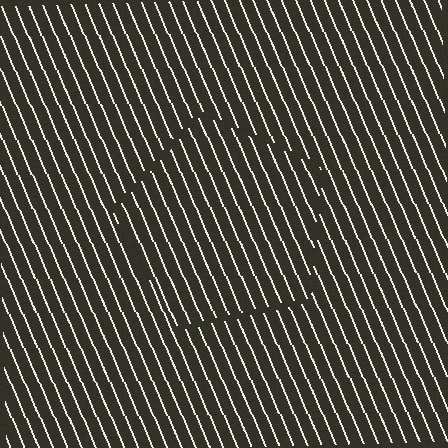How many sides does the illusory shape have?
5 sides — the line-ends trace a pentagon.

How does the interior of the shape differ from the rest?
The interior of the shape contains the same grating, shifted by half a period — the contour is defined by the phase discontinuity where line-ends from the inner and outer gratings abut.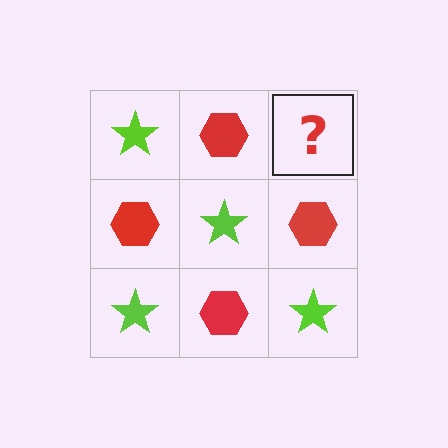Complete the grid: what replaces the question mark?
The question mark should be replaced with a lime star.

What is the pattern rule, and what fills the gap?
The rule is that it alternates lime star and red hexagon in a checkerboard pattern. The gap should be filled with a lime star.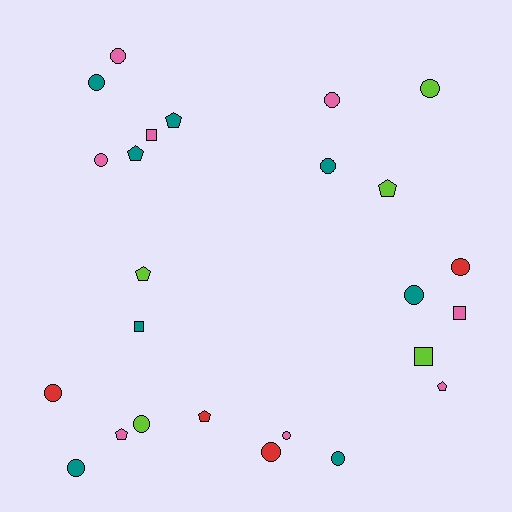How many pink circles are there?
There are 4 pink circles.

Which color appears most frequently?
Teal, with 8 objects.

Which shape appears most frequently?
Circle, with 14 objects.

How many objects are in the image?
There are 25 objects.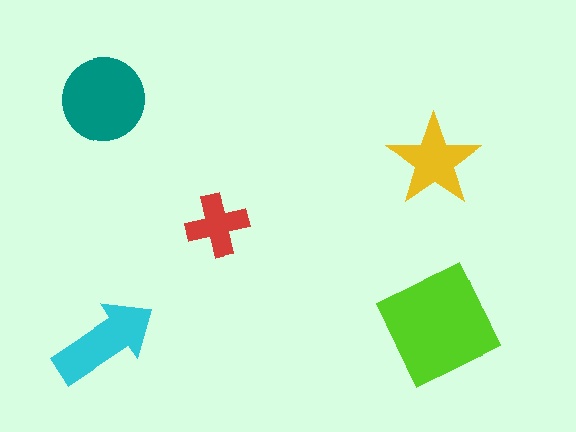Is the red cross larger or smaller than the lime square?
Smaller.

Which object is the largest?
The lime square.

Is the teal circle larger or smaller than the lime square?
Smaller.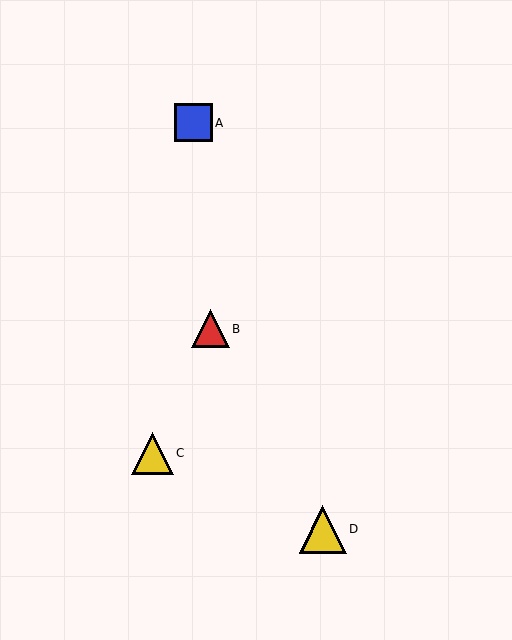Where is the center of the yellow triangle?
The center of the yellow triangle is at (323, 530).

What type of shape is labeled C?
Shape C is a yellow triangle.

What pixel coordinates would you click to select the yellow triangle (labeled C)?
Click at (153, 453) to select the yellow triangle C.